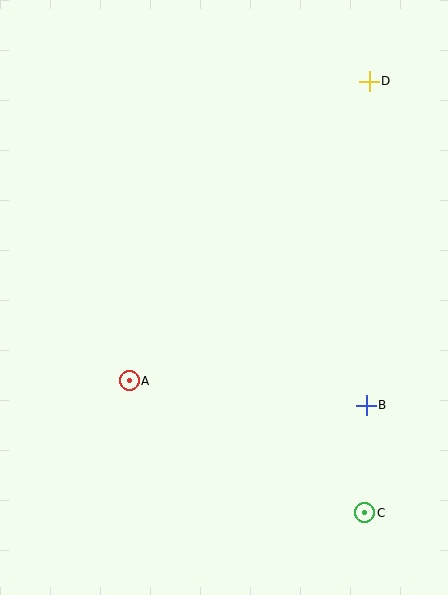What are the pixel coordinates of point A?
Point A is at (129, 381).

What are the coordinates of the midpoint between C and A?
The midpoint between C and A is at (247, 447).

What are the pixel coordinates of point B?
Point B is at (366, 405).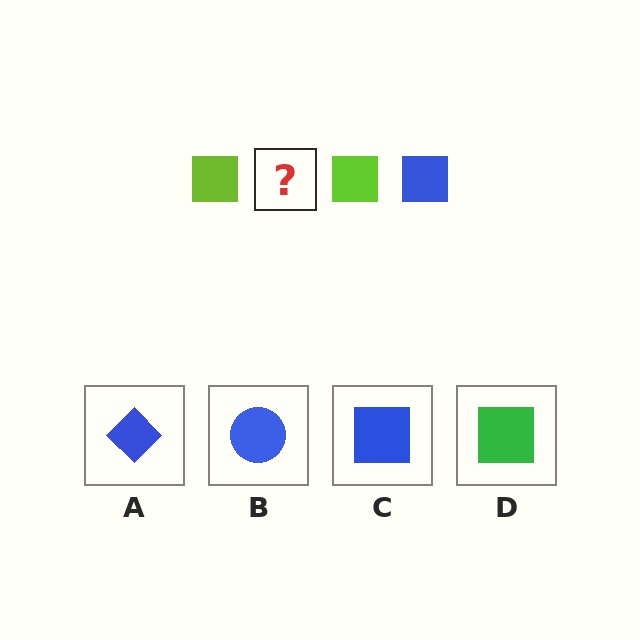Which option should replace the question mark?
Option C.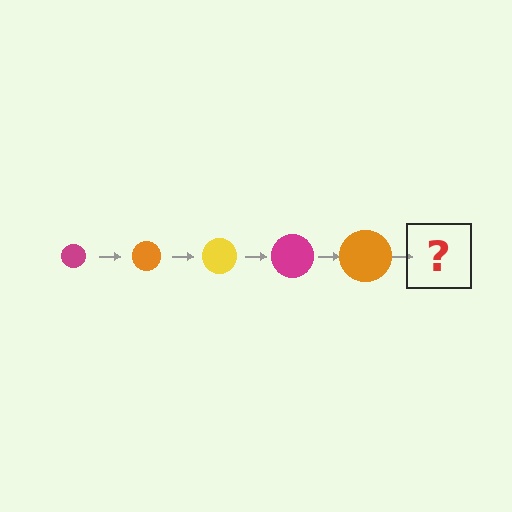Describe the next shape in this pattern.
It should be a yellow circle, larger than the previous one.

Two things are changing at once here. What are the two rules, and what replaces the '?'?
The two rules are that the circle grows larger each step and the color cycles through magenta, orange, and yellow. The '?' should be a yellow circle, larger than the previous one.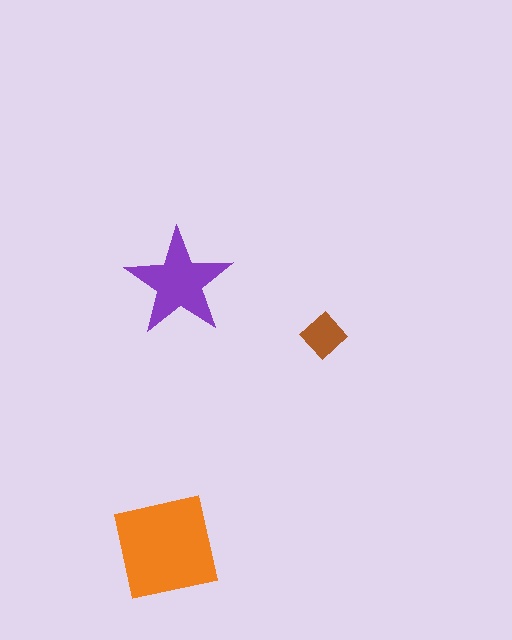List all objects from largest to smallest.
The orange square, the purple star, the brown diamond.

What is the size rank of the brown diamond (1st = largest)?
3rd.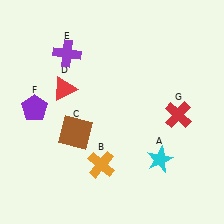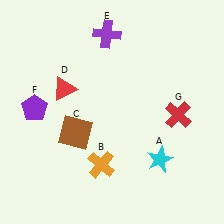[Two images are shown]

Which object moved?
The purple cross (E) moved right.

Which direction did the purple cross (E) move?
The purple cross (E) moved right.